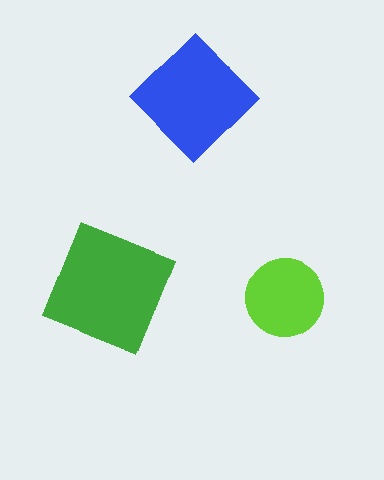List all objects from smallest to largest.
The lime circle, the blue diamond, the green square.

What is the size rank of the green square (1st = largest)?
1st.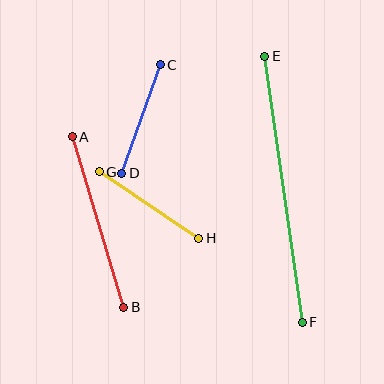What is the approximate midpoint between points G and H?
The midpoint is at approximately (149, 205) pixels.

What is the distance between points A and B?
The distance is approximately 178 pixels.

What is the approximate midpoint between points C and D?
The midpoint is at approximately (141, 119) pixels.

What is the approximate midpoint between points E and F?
The midpoint is at approximately (283, 189) pixels.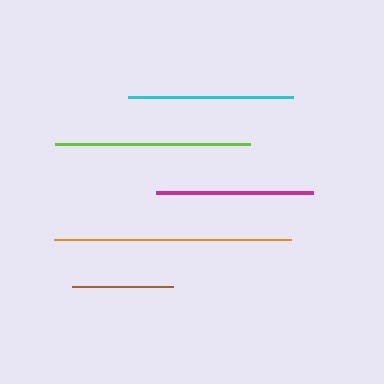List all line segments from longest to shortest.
From longest to shortest: orange, lime, cyan, magenta, brown.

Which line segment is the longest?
The orange line is the longest at approximately 237 pixels.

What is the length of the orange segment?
The orange segment is approximately 237 pixels long.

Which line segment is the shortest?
The brown line is the shortest at approximately 101 pixels.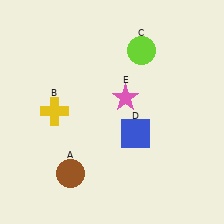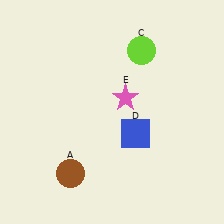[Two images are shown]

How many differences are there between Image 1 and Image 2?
There is 1 difference between the two images.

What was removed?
The yellow cross (B) was removed in Image 2.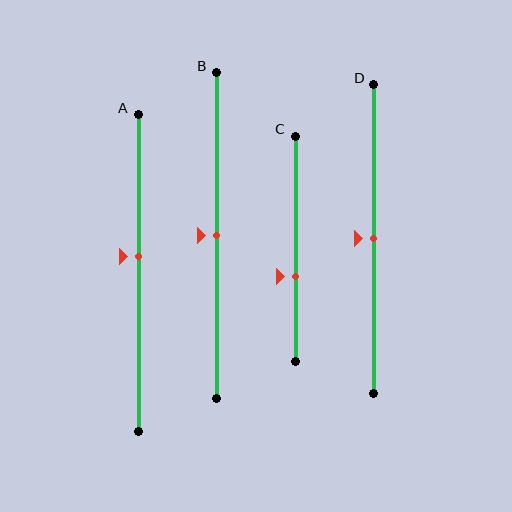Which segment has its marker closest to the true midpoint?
Segment B has its marker closest to the true midpoint.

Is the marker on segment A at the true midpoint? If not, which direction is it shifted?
No, the marker on segment A is shifted upward by about 5% of the segment length.